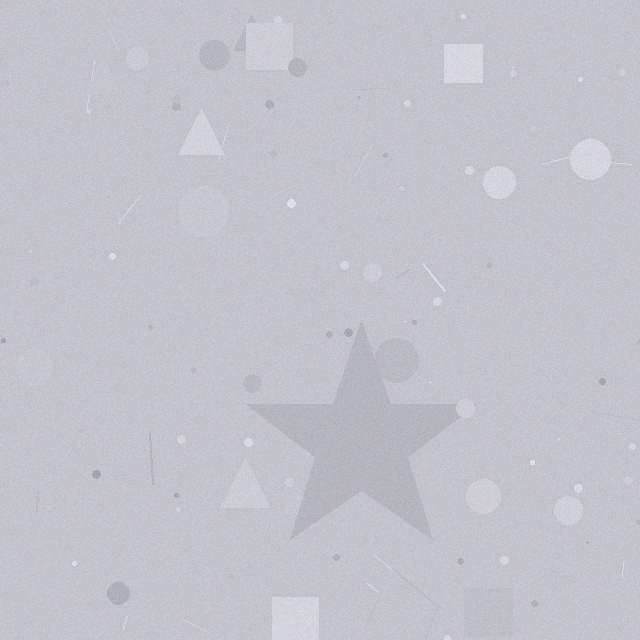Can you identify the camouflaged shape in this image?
The camouflaged shape is a star.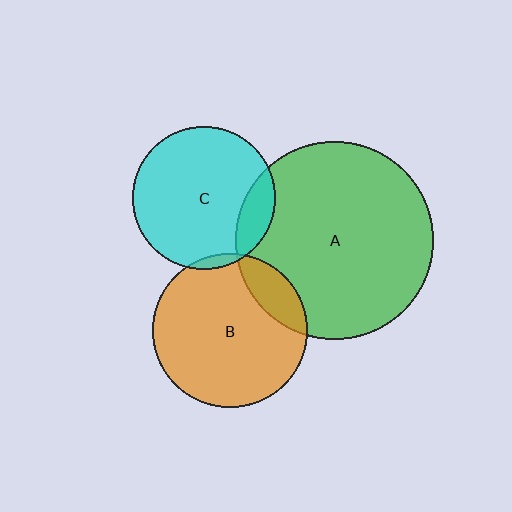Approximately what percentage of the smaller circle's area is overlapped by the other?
Approximately 15%.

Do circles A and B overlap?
Yes.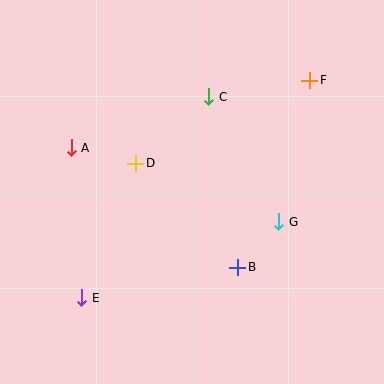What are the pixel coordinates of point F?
Point F is at (310, 80).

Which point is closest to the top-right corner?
Point F is closest to the top-right corner.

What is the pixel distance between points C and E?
The distance between C and E is 238 pixels.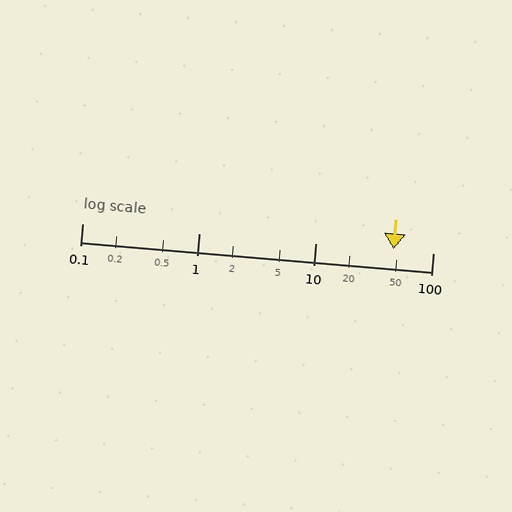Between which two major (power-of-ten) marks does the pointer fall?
The pointer is between 10 and 100.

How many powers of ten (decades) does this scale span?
The scale spans 3 decades, from 0.1 to 100.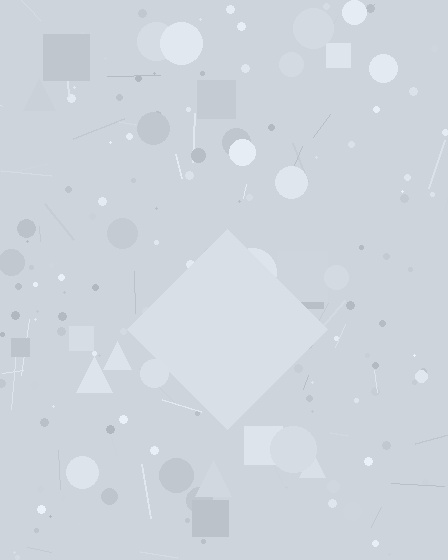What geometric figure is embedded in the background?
A diamond is embedded in the background.